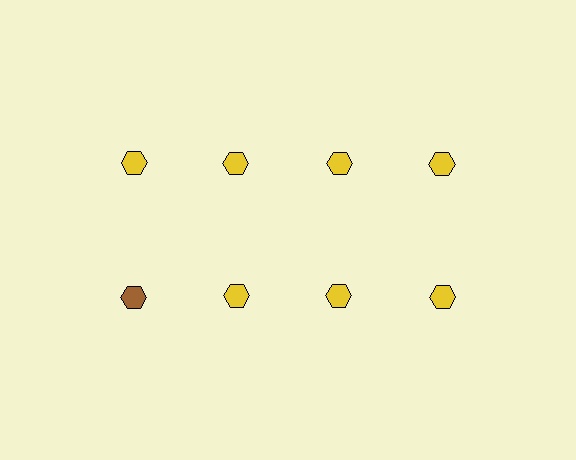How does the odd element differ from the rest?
It has a different color: brown instead of yellow.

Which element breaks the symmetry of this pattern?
The brown hexagon in the second row, leftmost column breaks the symmetry. All other shapes are yellow hexagons.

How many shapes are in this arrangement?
There are 8 shapes arranged in a grid pattern.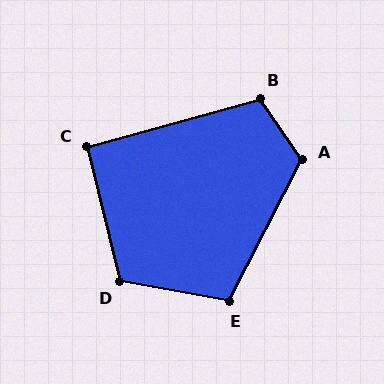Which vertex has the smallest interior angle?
C, at approximately 91 degrees.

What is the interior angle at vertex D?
Approximately 114 degrees (obtuse).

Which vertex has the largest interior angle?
A, at approximately 118 degrees.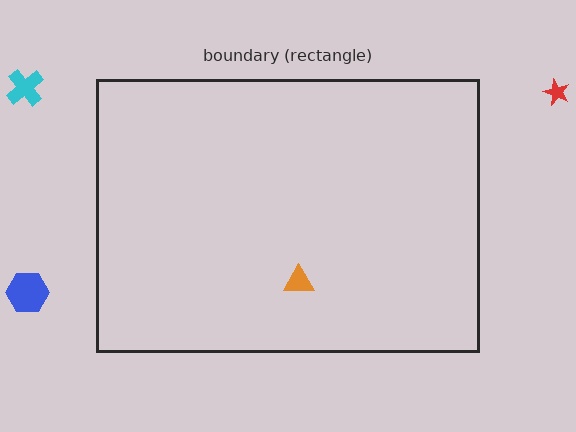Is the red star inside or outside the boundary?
Outside.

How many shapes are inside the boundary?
1 inside, 3 outside.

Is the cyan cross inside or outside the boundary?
Outside.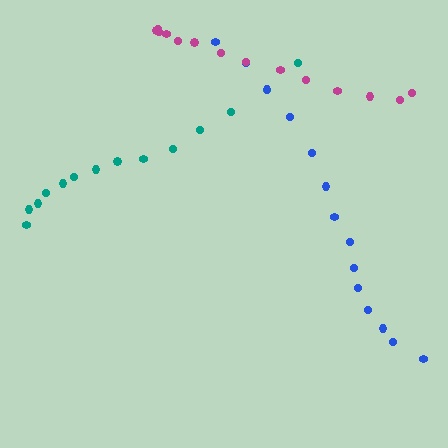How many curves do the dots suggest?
There are 3 distinct paths.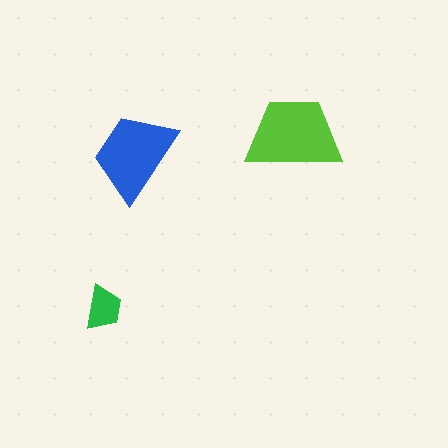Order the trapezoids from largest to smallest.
the lime one, the blue one, the green one.